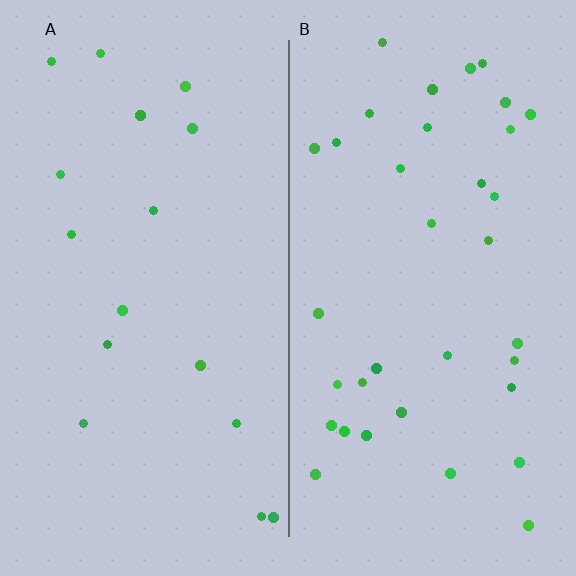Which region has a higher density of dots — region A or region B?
B (the right).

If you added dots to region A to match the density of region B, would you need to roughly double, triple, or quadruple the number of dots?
Approximately double.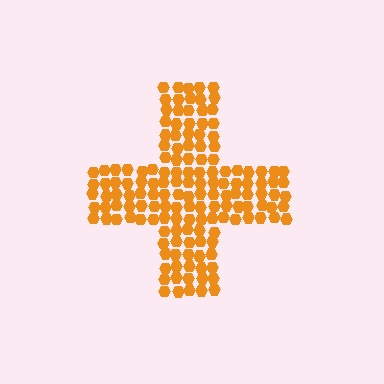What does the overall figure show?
The overall figure shows a cross.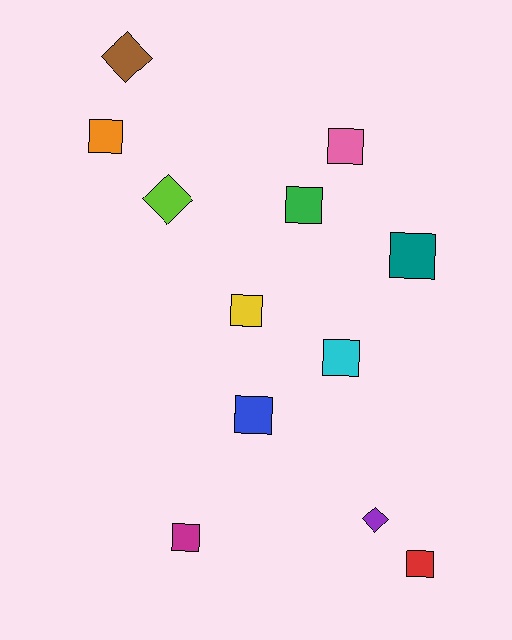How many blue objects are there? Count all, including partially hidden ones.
There is 1 blue object.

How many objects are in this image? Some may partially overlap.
There are 12 objects.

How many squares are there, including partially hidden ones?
There are 9 squares.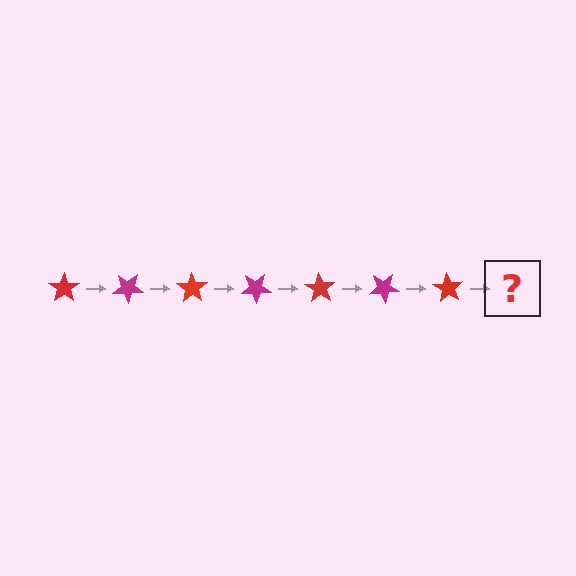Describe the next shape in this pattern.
It should be a magenta star, rotated 245 degrees from the start.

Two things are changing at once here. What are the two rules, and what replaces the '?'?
The two rules are that it rotates 35 degrees each step and the color cycles through red and magenta. The '?' should be a magenta star, rotated 245 degrees from the start.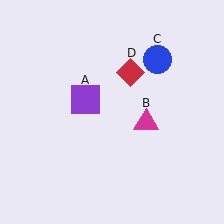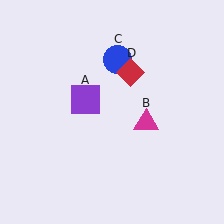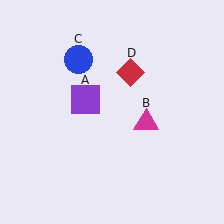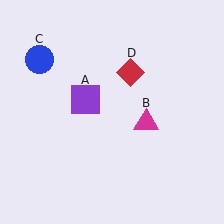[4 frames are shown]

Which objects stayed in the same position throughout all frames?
Purple square (object A) and magenta triangle (object B) and red diamond (object D) remained stationary.